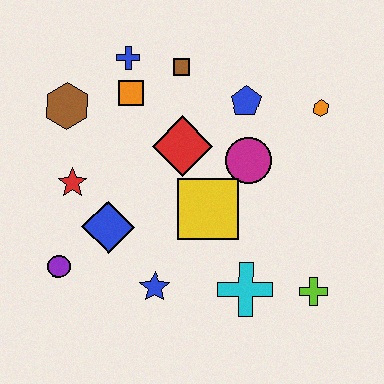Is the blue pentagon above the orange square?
No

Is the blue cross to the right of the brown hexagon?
Yes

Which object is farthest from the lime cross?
The brown hexagon is farthest from the lime cross.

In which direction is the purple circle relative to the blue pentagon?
The purple circle is to the left of the blue pentagon.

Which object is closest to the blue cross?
The orange square is closest to the blue cross.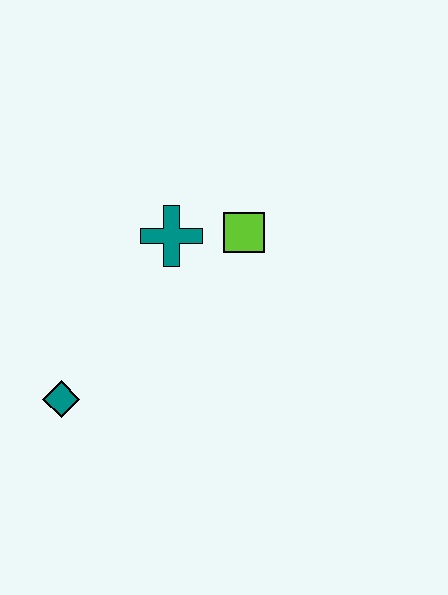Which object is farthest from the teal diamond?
The lime square is farthest from the teal diamond.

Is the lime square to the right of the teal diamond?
Yes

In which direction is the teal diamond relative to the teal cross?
The teal diamond is below the teal cross.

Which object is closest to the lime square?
The teal cross is closest to the lime square.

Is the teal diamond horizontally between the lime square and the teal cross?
No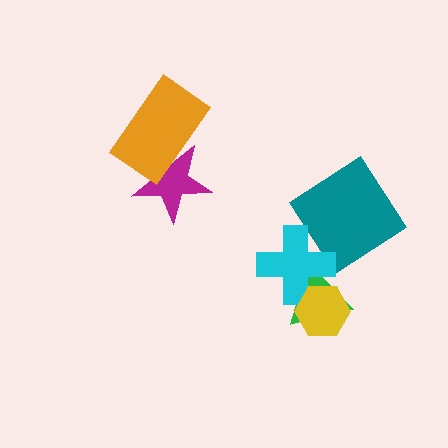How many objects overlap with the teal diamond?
1 object overlaps with the teal diamond.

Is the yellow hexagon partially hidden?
No, no other shape covers it.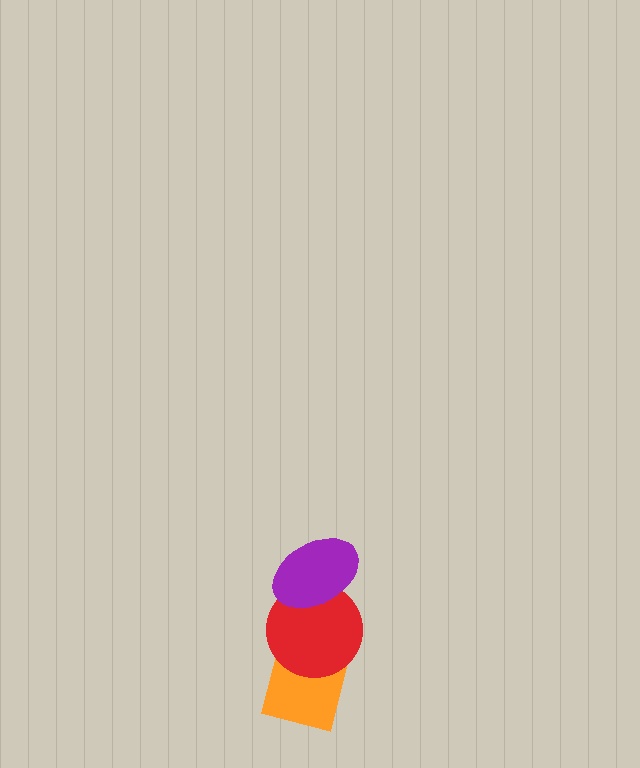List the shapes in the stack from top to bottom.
From top to bottom: the purple ellipse, the red circle, the orange square.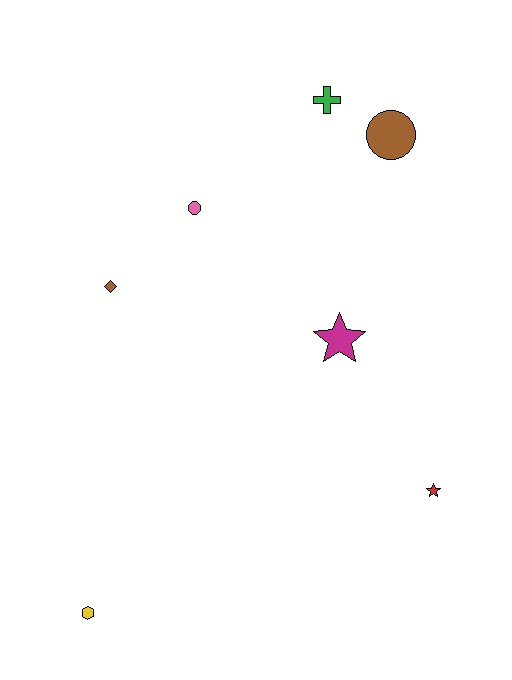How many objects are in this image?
There are 7 objects.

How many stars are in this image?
There are 2 stars.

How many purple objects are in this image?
There are no purple objects.